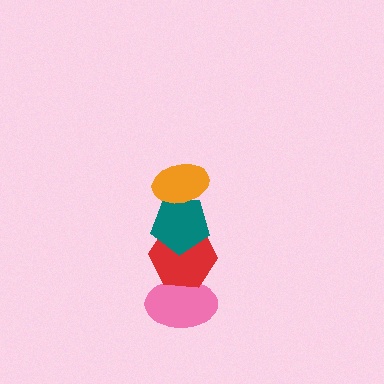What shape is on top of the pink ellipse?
The red hexagon is on top of the pink ellipse.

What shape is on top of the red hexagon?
The teal pentagon is on top of the red hexagon.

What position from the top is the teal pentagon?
The teal pentagon is 2nd from the top.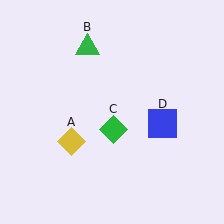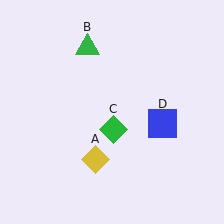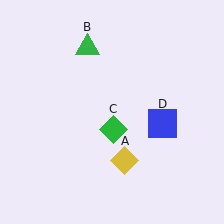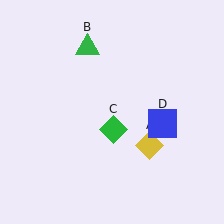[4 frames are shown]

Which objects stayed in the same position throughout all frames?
Green triangle (object B) and green diamond (object C) and blue square (object D) remained stationary.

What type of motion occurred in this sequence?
The yellow diamond (object A) rotated counterclockwise around the center of the scene.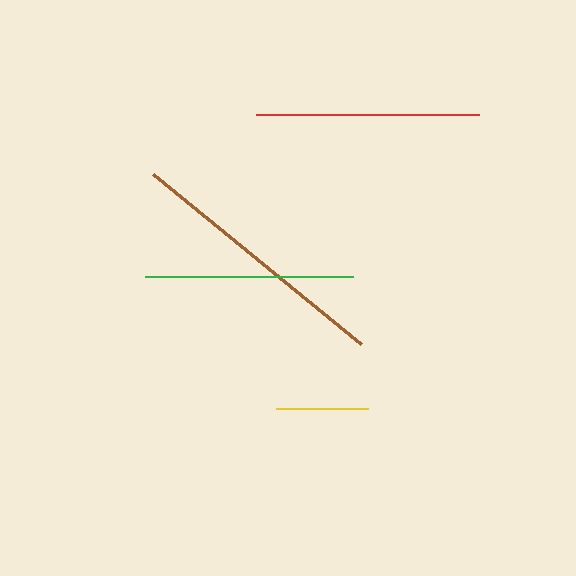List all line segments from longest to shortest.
From longest to shortest: brown, red, green, yellow.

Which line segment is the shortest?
The yellow line is the shortest at approximately 93 pixels.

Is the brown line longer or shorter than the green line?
The brown line is longer than the green line.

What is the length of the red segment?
The red segment is approximately 223 pixels long.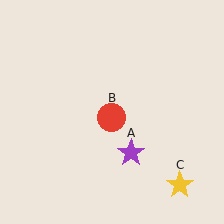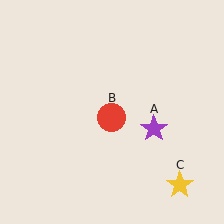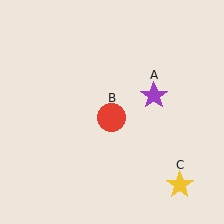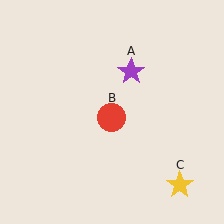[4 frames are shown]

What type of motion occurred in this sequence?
The purple star (object A) rotated counterclockwise around the center of the scene.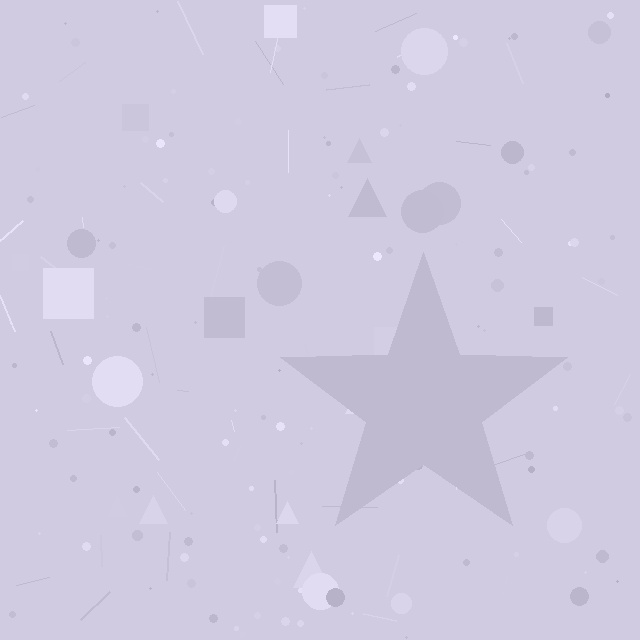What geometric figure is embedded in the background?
A star is embedded in the background.